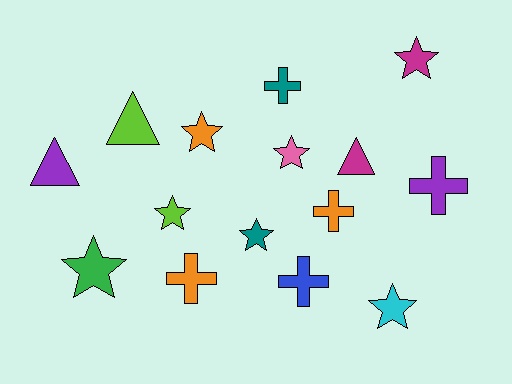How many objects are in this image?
There are 15 objects.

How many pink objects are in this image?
There is 1 pink object.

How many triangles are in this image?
There are 3 triangles.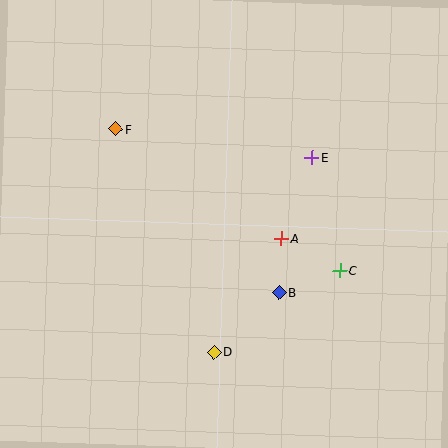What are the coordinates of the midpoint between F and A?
The midpoint between F and A is at (198, 184).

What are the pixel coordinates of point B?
Point B is at (279, 293).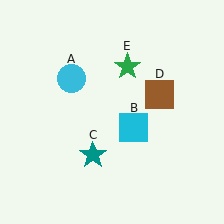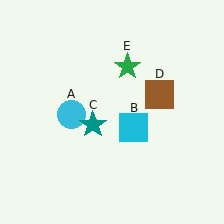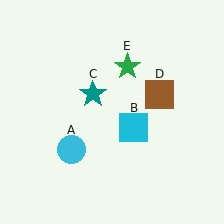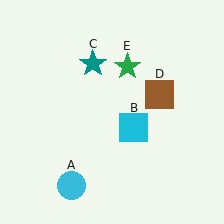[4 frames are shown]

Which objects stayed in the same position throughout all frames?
Cyan square (object B) and brown square (object D) and green star (object E) remained stationary.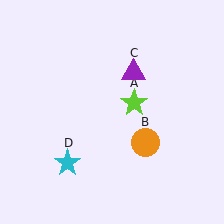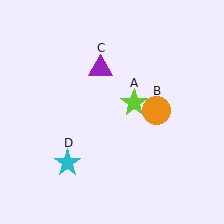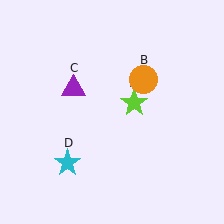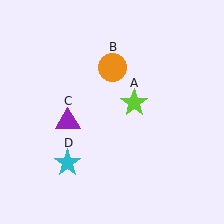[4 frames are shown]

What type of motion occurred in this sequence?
The orange circle (object B), purple triangle (object C) rotated counterclockwise around the center of the scene.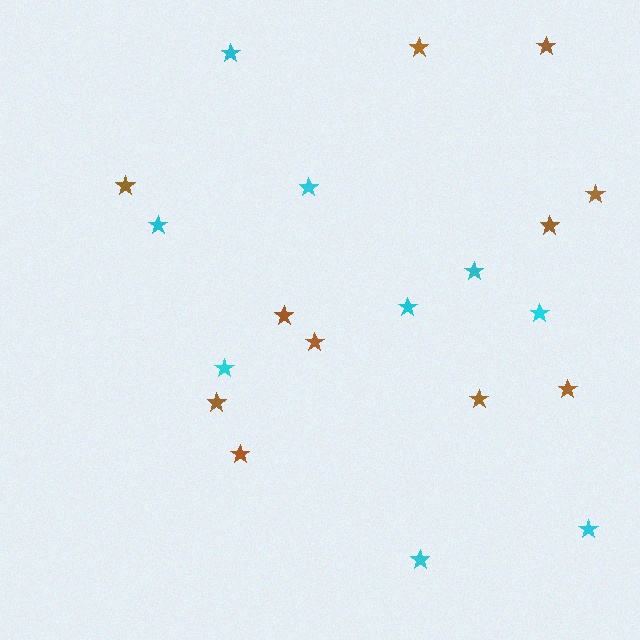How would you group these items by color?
There are 2 groups: one group of cyan stars (9) and one group of brown stars (11).